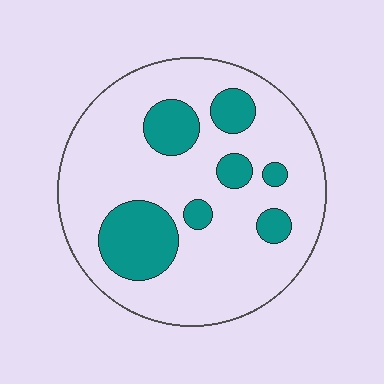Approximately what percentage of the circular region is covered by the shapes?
Approximately 20%.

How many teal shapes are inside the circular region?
7.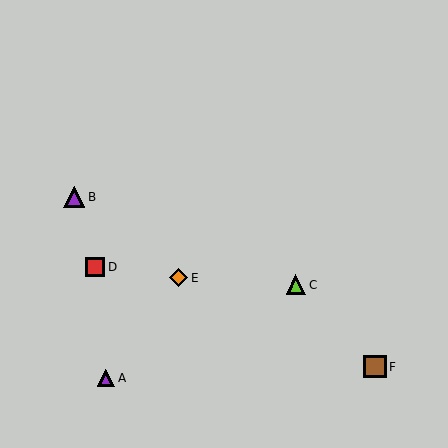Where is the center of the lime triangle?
The center of the lime triangle is at (296, 285).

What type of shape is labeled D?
Shape D is a red square.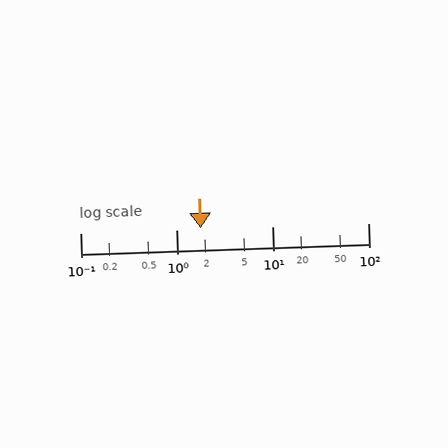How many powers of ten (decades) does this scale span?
The scale spans 3 decades, from 0.1 to 100.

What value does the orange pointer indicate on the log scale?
The pointer indicates approximately 1.8.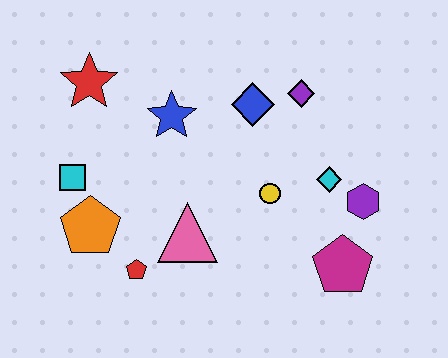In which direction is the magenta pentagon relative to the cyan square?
The magenta pentagon is to the right of the cyan square.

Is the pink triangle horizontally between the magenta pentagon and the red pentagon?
Yes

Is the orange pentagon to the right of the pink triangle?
No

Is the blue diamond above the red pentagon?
Yes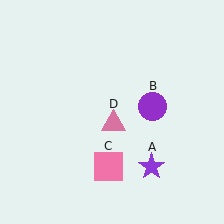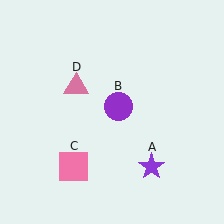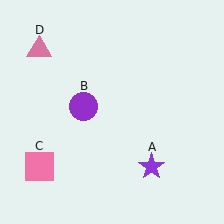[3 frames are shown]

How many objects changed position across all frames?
3 objects changed position: purple circle (object B), pink square (object C), pink triangle (object D).